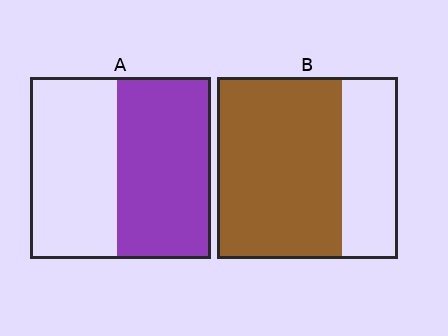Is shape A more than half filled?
Roughly half.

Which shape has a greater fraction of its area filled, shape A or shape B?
Shape B.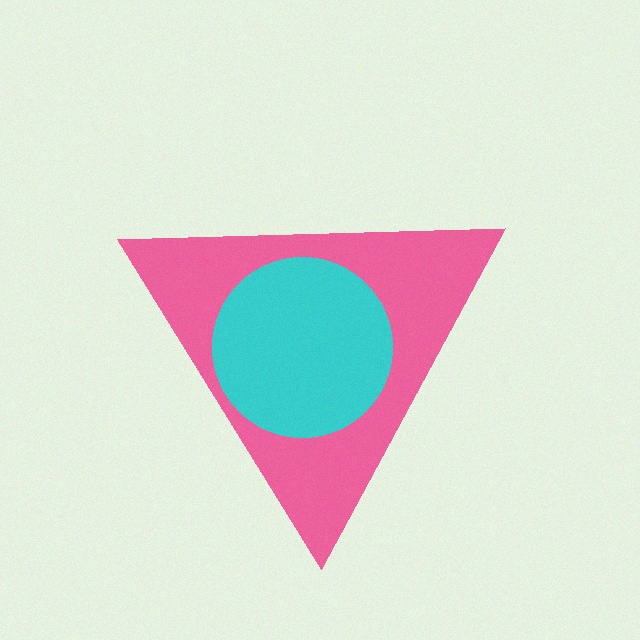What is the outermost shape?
The pink triangle.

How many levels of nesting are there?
2.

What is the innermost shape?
The cyan circle.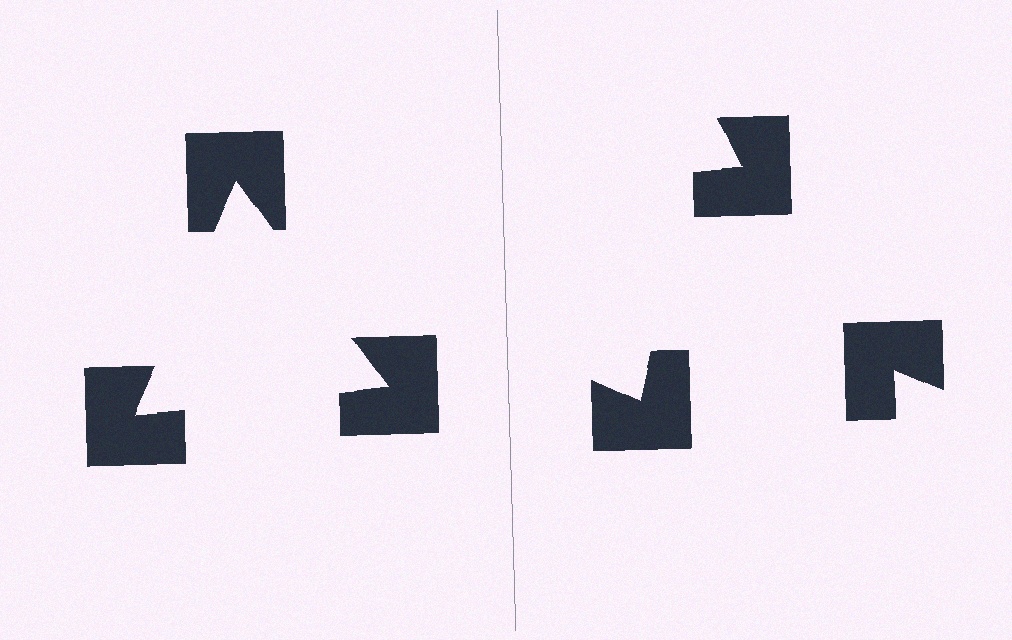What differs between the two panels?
The notched squares are positioned identically on both sides; only the wedge orientations differ. On the left they align to a triangle; on the right they are misaligned.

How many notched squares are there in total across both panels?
6 — 3 on each side.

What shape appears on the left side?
An illusory triangle.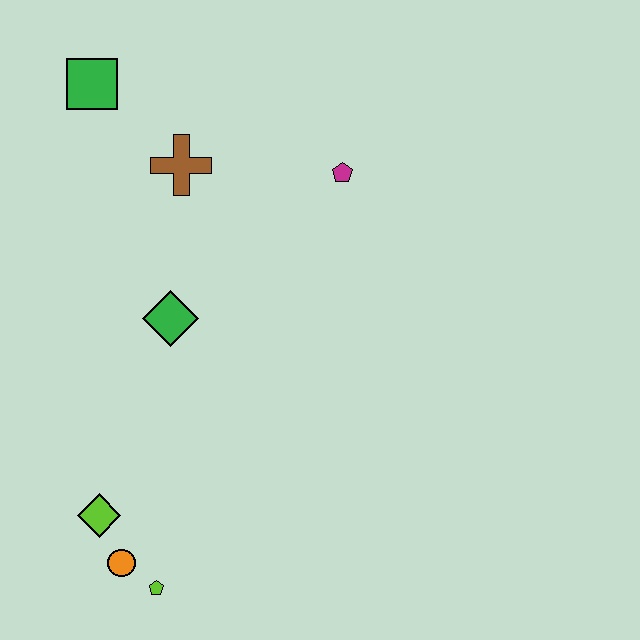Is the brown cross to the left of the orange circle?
No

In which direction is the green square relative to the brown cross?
The green square is to the left of the brown cross.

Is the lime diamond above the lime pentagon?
Yes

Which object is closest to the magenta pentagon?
The brown cross is closest to the magenta pentagon.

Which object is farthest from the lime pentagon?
The green square is farthest from the lime pentagon.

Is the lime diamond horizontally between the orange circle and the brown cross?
No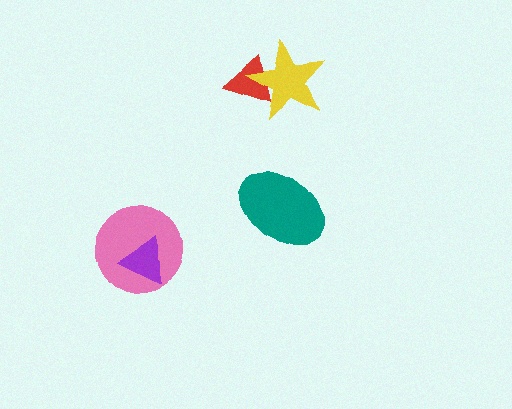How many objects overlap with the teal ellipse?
0 objects overlap with the teal ellipse.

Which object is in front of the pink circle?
The purple triangle is in front of the pink circle.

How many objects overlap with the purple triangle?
1 object overlaps with the purple triangle.